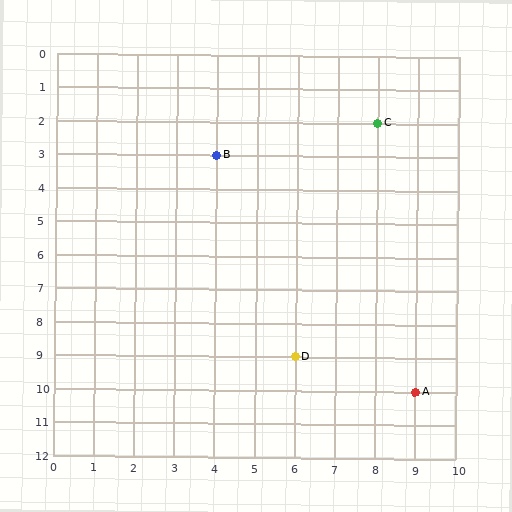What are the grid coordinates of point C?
Point C is at grid coordinates (8, 2).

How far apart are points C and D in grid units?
Points C and D are 2 columns and 7 rows apart (about 7.3 grid units diagonally).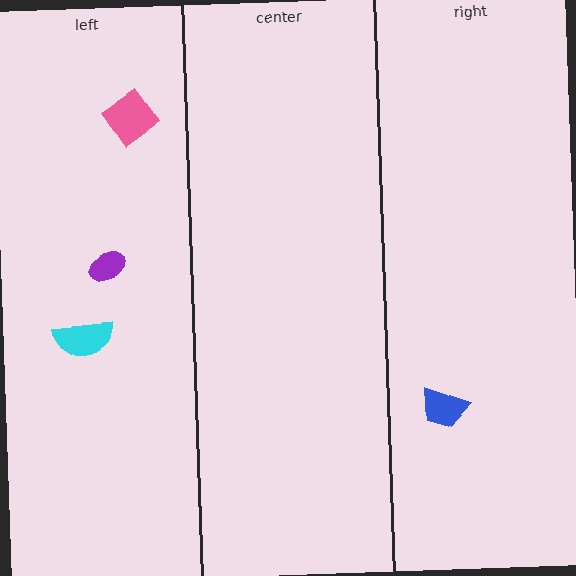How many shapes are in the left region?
3.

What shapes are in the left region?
The cyan semicircle, the pink diamond, the purple ellipse.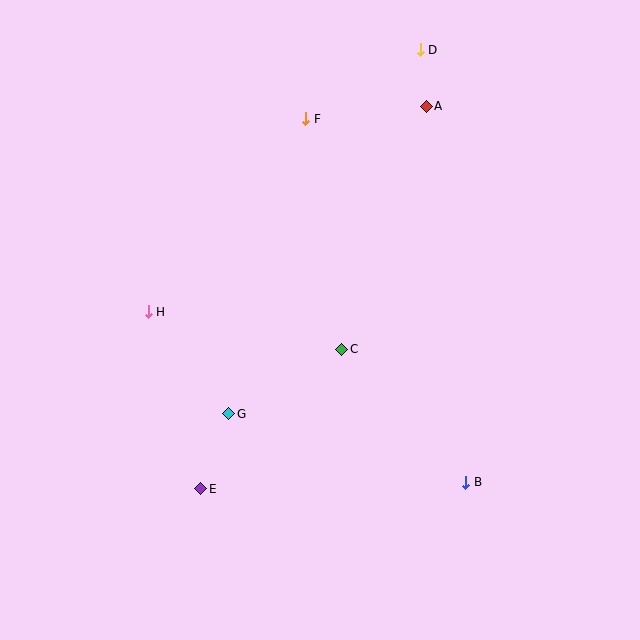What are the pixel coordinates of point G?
Point G is at (229, 414).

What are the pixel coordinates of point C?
Point C is at (342, 349).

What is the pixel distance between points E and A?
The distance between E and A is 444 pixels.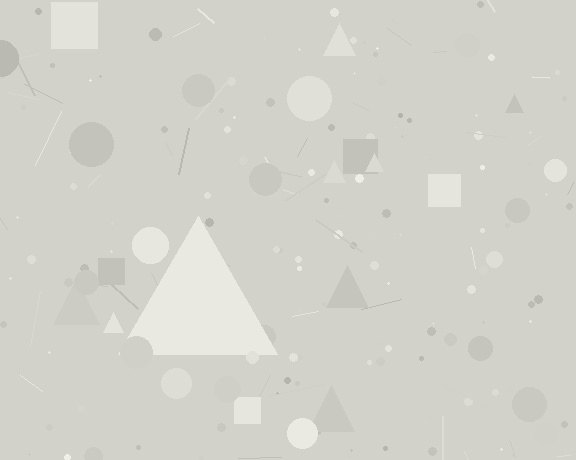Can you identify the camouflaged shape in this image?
The camouflaged shape is a triangle.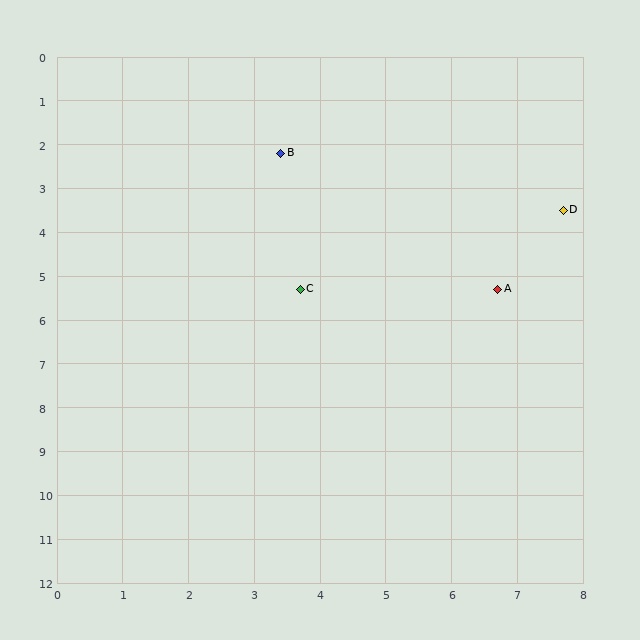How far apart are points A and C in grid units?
Points A and C are about 3.0 grid units apart.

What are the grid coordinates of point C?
Point C is at approximately (3.7, 5.3).